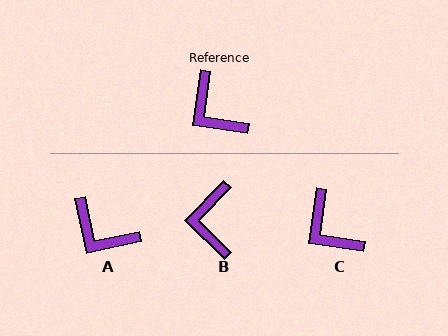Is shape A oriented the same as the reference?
No, it is off by about 20 degrees.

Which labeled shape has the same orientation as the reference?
C.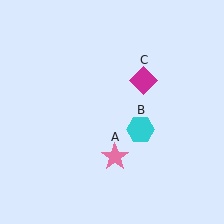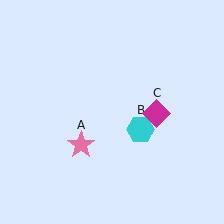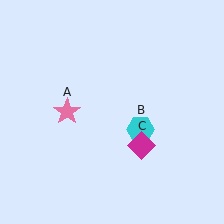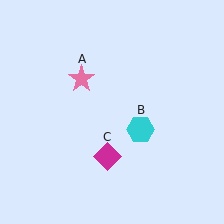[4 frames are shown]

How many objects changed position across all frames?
2 objects changed position: pink star (object A), magenta diamond (object C).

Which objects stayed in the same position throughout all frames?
Cyan hexagon (object B) remained stationary.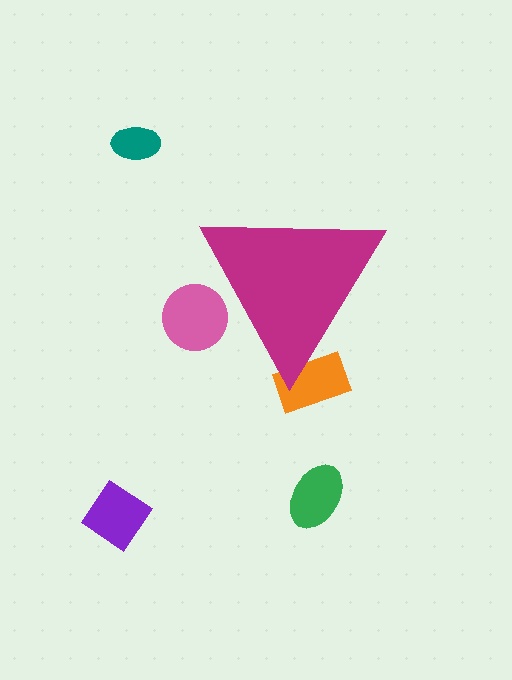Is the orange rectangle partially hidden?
Yes, the orange rectangle is partially hidden behind the magenta triangle.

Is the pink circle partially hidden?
Yes, the pink circle is partially hidden behind the magenta triangle.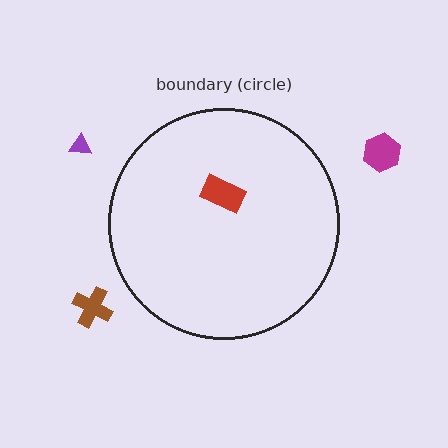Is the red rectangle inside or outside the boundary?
Inside.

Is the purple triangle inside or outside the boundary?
Outside.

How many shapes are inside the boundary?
1 inside, 3 outside.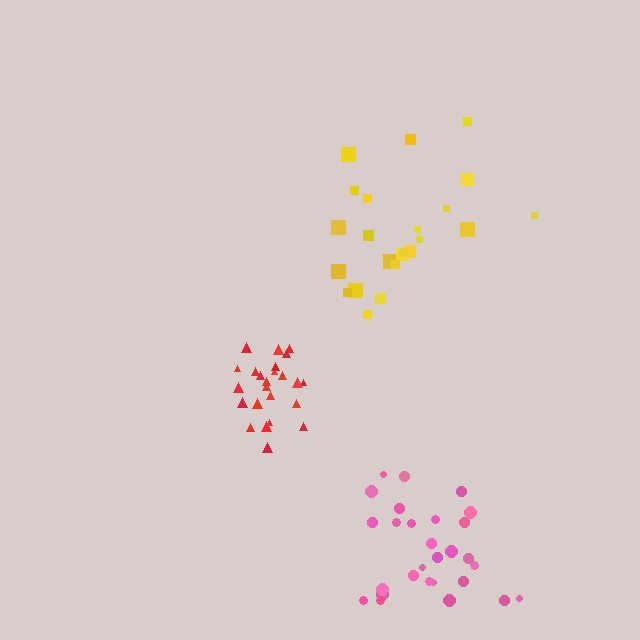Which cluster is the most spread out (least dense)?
Pink.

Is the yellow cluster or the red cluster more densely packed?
Red.